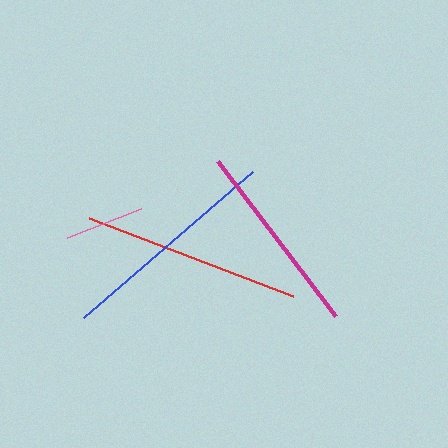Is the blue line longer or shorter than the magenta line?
The blue line is longer than the magenta line.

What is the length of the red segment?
The red segment is approximately 218 pixels long.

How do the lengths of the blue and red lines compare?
The blue and red lines are approximately the same length.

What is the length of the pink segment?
The pink segment is approximately 80 pixels long.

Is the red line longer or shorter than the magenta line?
The red line is longer than the magenta line.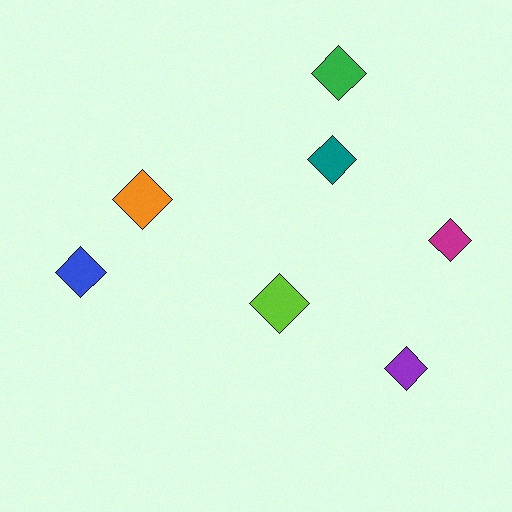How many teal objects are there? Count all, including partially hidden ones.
There is 1 teal object.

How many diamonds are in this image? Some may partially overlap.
There are 7 diamonds.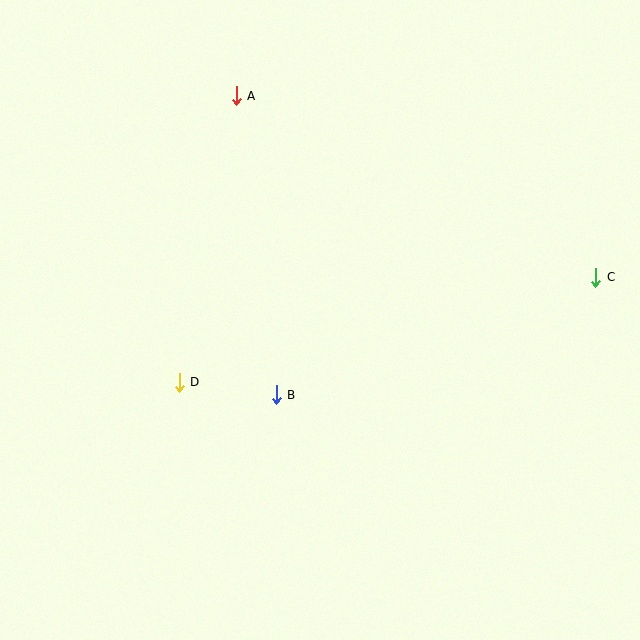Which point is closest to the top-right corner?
Point C is closest to the top-right corner.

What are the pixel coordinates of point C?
Point C is at (596, 277).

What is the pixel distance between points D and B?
The distance between D and B is 98 pixels.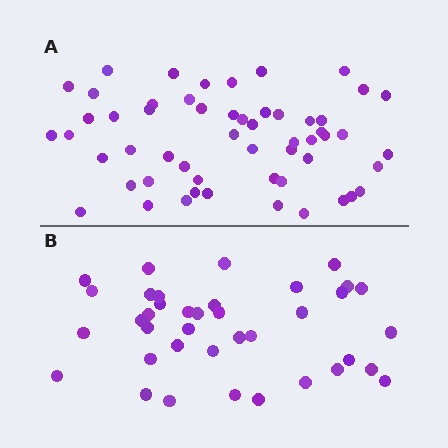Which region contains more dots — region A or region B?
Region A (the top region) has more dots.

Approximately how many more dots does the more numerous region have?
Region A has approximately 15 more dots than region B.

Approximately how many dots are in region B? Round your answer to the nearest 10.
About 40 dots. (The exact count is 38, which rounds to 40.)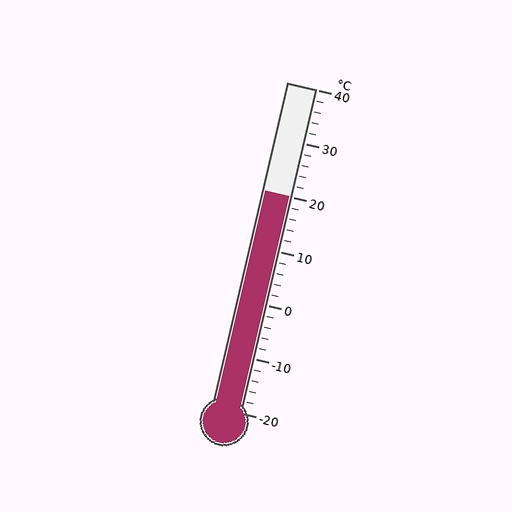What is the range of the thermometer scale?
The thermometer scale ranges from -20°C to 40°C.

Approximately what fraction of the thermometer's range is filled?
The thermometer is filled to approximately 65% of its range.